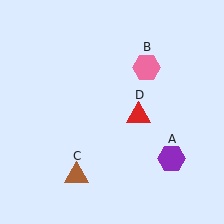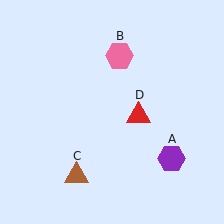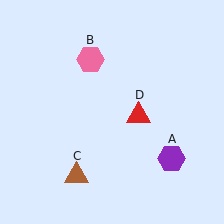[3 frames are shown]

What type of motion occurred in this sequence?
The pink hexagon (object B) rotated counterclockwise around the center of the scene.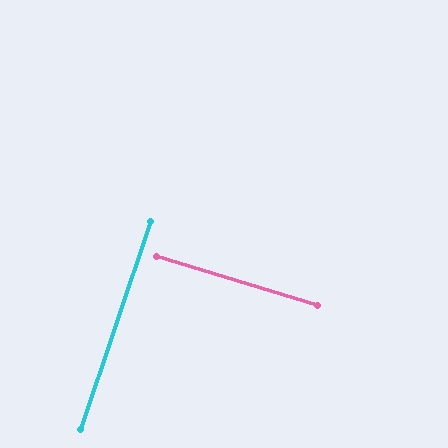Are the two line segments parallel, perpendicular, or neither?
Perpendicular — they meet at approximately 88°.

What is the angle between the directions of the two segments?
Approximately 88 degrees.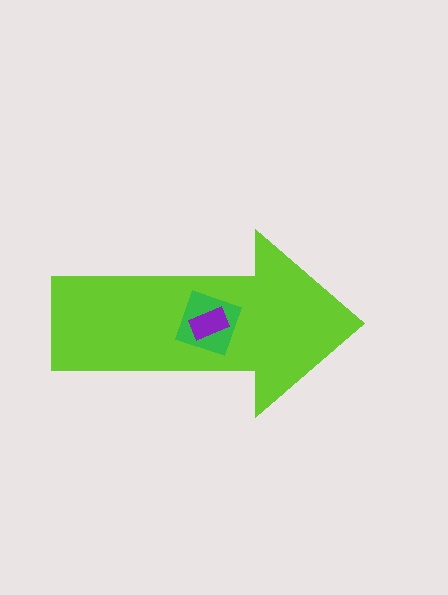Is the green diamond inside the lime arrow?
Yes.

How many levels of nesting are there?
3.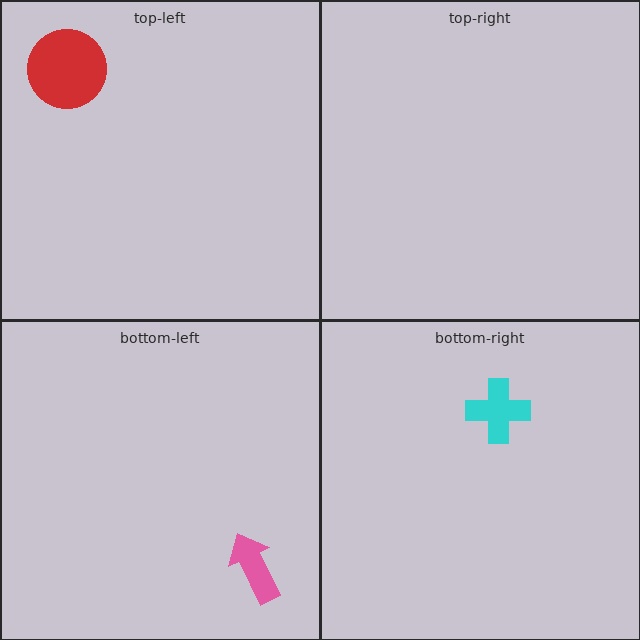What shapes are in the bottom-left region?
The pink arrow.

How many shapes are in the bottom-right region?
1.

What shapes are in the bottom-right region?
The cyan cross.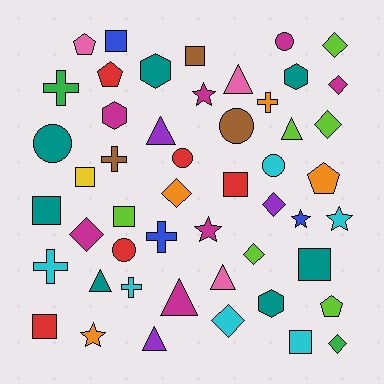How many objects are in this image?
There are 50 objects.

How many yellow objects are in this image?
There is 1 yellow object.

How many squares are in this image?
There are 9 squares.